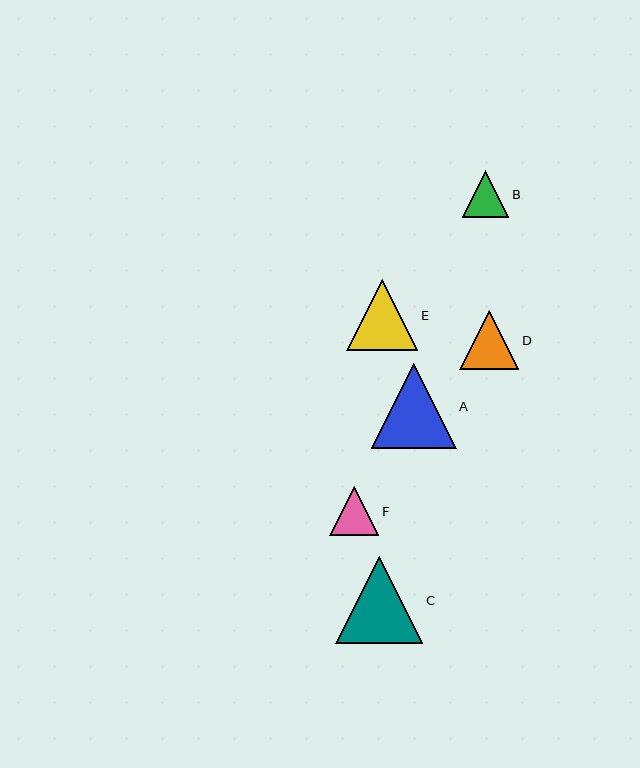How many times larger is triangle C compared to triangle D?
Triangle C is approximately 1.5 times the size of triangle D.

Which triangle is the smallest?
Triangle B is the smallest with a size of approximately 47 pixels.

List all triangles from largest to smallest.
From largest to smallest: C, A, E, D, F, B.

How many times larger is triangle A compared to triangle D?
Triangle A is approximately 1.4 times the size of triangle D.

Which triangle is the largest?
Triangle C is the largest with a size of approximately 87 pixels.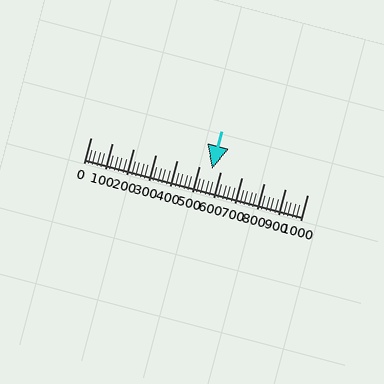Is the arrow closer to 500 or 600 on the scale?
The arrow is closer to 600.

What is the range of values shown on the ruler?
The ruler shows values from 0 to 1000.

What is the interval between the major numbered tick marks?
The major tick marks are spaced 100 units apart.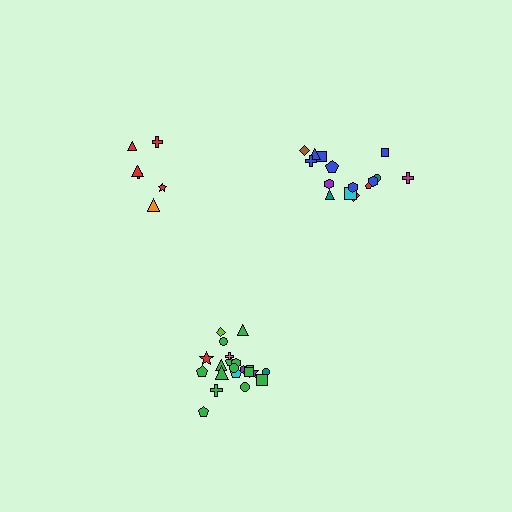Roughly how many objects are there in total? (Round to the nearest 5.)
Roughly 45 objects in total.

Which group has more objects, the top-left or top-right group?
The top-right group.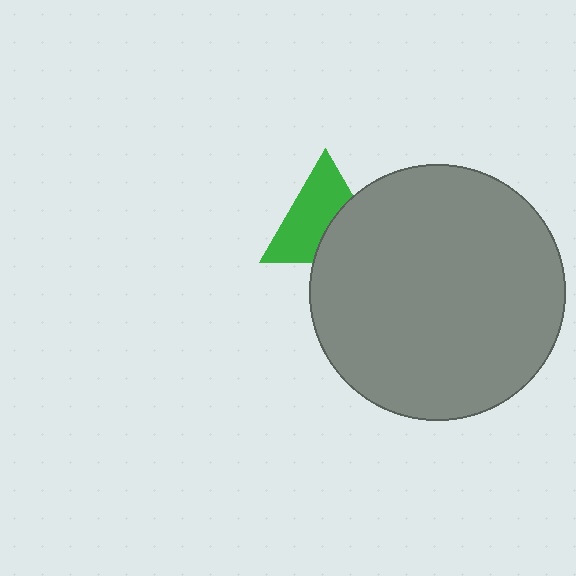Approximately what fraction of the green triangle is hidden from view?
Roughly 39% of the green triangle is hidden behind the gray circle.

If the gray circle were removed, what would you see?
You would see the complete green triangle.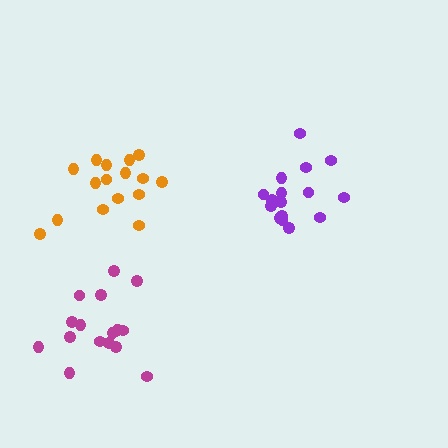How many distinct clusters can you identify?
There are 3 distinct clusters.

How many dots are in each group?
Group 1: 16 dots, Group 2: 16 dots, Group 3: 17 dots (49 total).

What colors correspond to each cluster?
The clusters are colored: orange, purple, magenta.